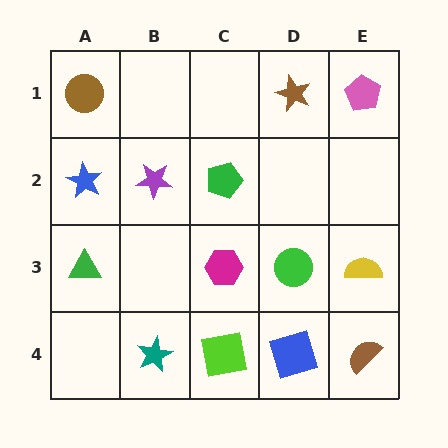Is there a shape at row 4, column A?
No, that cell is empty.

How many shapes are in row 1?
3 shapes.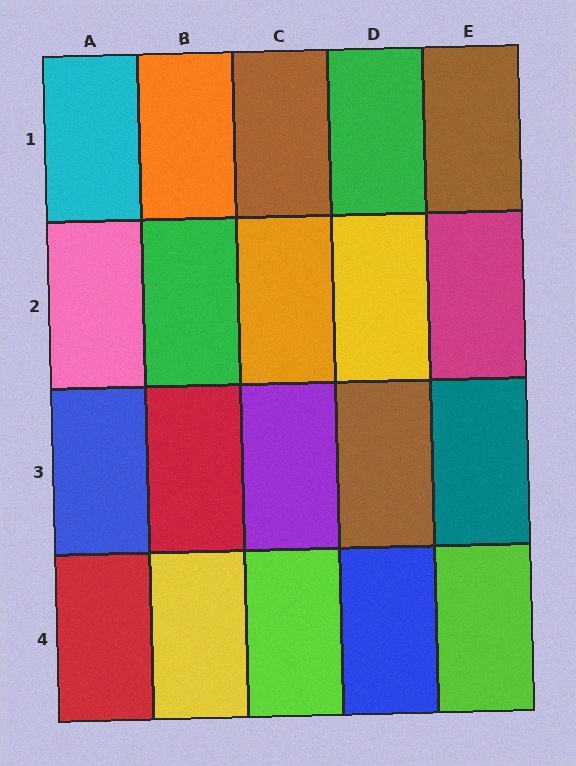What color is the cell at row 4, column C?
Lime.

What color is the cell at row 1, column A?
Cyan.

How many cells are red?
2 cells are red.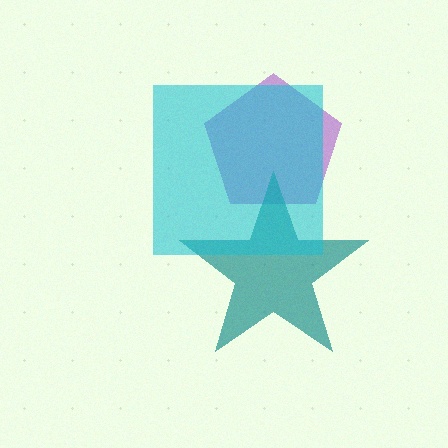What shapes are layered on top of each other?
The layered shapes are: a purple pentagon, a teal star, a cyan square.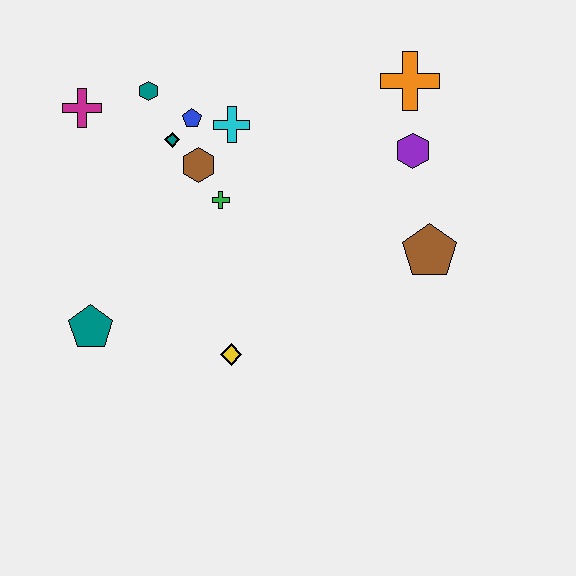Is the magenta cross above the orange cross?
No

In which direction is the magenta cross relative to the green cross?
The magenta cross is to the left of the green cross.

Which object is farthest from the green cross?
The orange cross is farthest from the green cross.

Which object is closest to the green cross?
The brown hexagon is closest to the green cross.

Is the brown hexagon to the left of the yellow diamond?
Yes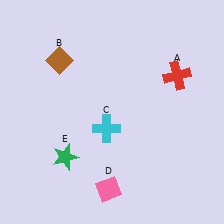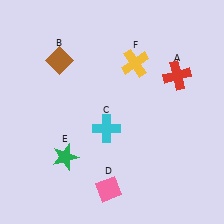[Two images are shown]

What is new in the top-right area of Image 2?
A yellow cross (F) was added in the top-right area of Image 2.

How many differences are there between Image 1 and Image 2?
There is 1 difference between the two images.